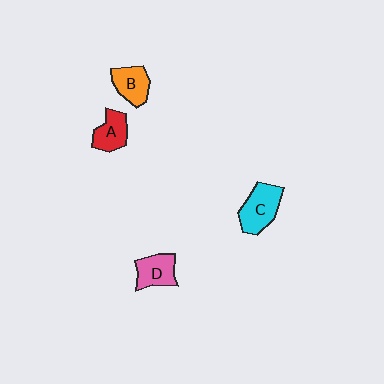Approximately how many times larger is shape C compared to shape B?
Approximately 1.3 times.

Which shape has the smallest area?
Shape A (red).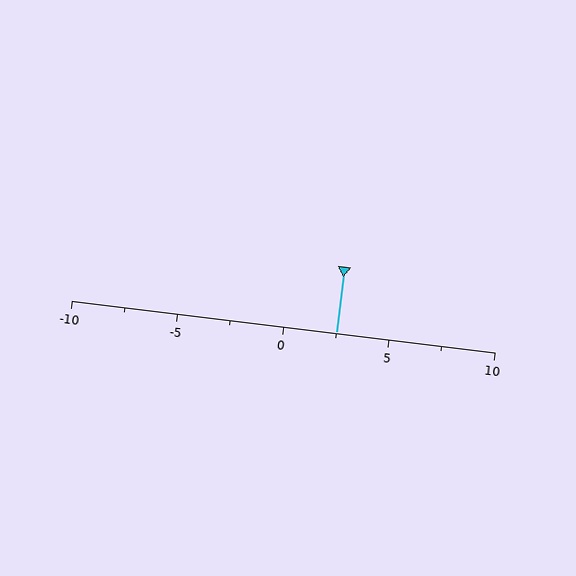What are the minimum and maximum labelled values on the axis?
The axis runs from -10 to 10.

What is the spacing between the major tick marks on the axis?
The major ticks are spaced 5 apart.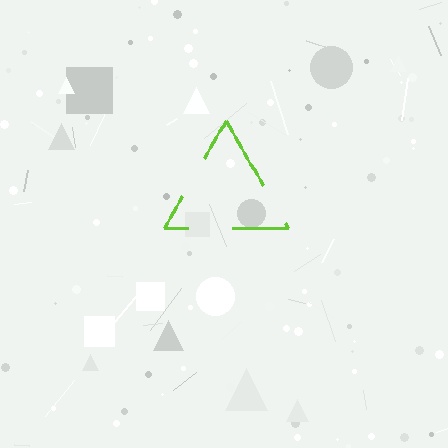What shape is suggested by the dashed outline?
The dashed outline suggests a triangle.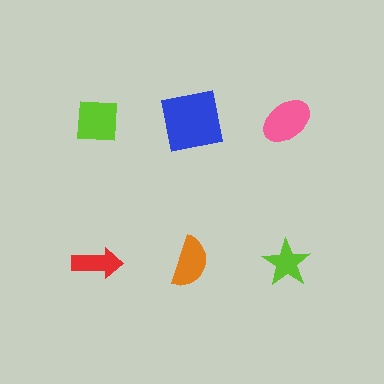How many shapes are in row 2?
3 shapes.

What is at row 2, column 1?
A red arrow.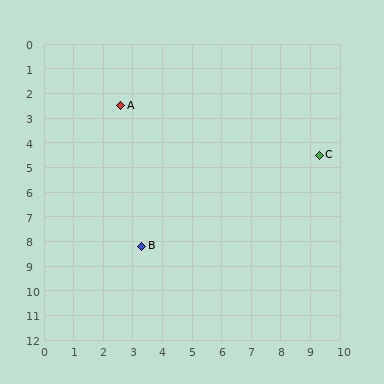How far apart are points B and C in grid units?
Points B and C are about 7.0 grid units apart.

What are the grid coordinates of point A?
Point A is at approximately (2.6, 2.5).